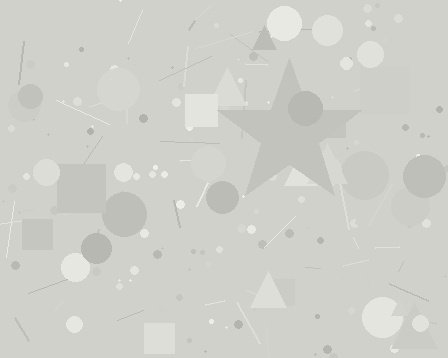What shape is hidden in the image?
A star is hidden in the image.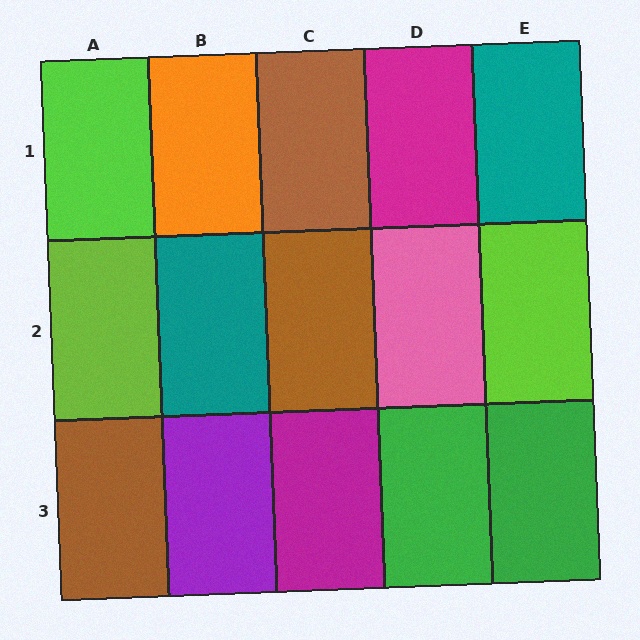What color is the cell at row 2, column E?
Lime.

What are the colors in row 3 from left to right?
Brown, purple, magenta, green, green.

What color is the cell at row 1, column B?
Orange.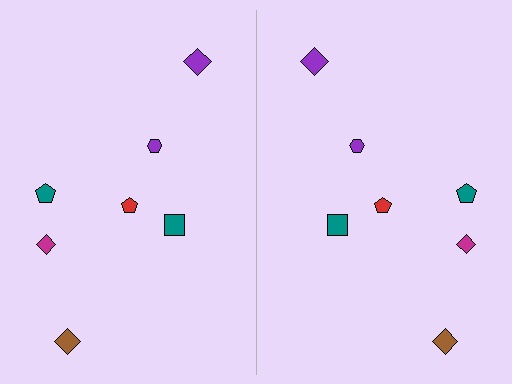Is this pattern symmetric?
Yes, this pattern has bilateral (reflection) symmetry.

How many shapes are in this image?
There are 14 shapes in this image.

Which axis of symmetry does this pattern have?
The pattern has a vertical axis of symmetry running through the center of the image.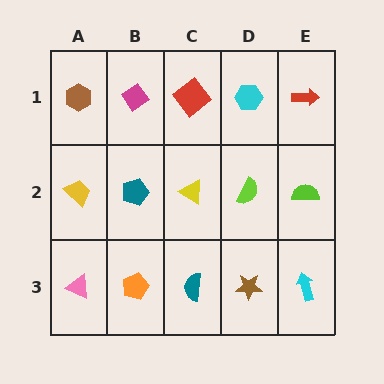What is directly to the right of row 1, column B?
A red diamond.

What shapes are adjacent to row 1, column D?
A lime semicircle (row 2, column D), a red diamond (row 1, column C), a red arrow (row 1, column E).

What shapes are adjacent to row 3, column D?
A lime semicircle (row 2, column D), a teal semicircle (row 3, column C), a cyan arrow (row 3, column E).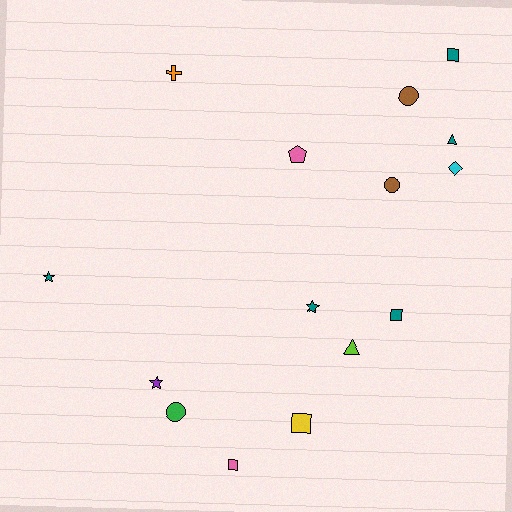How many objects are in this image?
There are 15 objects.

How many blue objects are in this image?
There are no blue objects.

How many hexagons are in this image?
There are no hexagons.